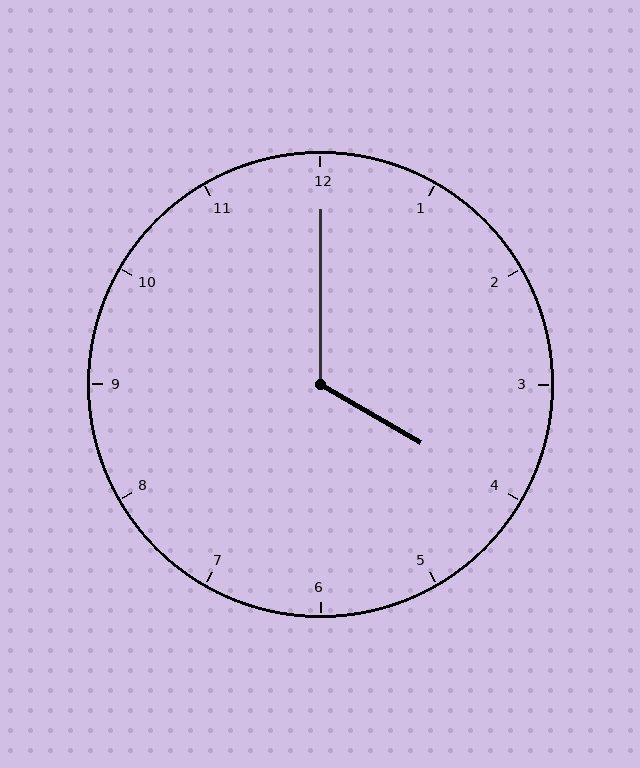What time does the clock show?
4:00.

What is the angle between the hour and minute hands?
Approximately 120 degrees.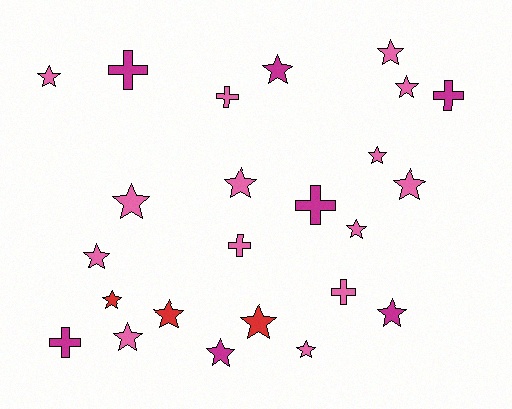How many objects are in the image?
There are 24 objects.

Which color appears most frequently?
Pink, with 14 objects.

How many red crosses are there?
There are no red crosses.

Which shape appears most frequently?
Star, with 17 objects.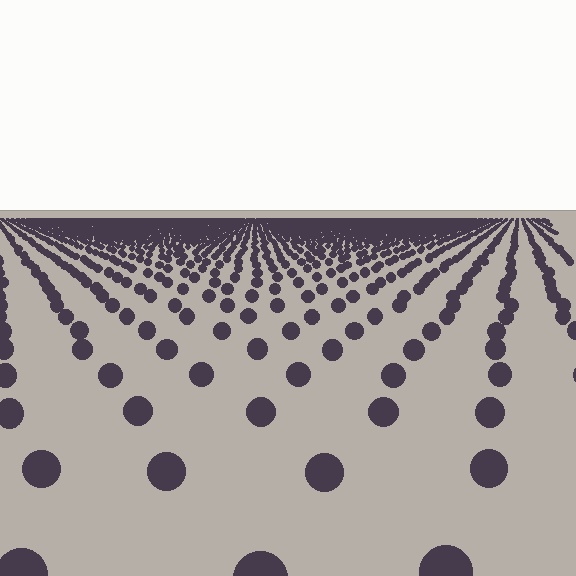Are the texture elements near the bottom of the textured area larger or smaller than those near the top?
Larger. Near the bottom, elements are closer to the viewer and appear at a bigger on-screen size.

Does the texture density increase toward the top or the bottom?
Density increases toward the top.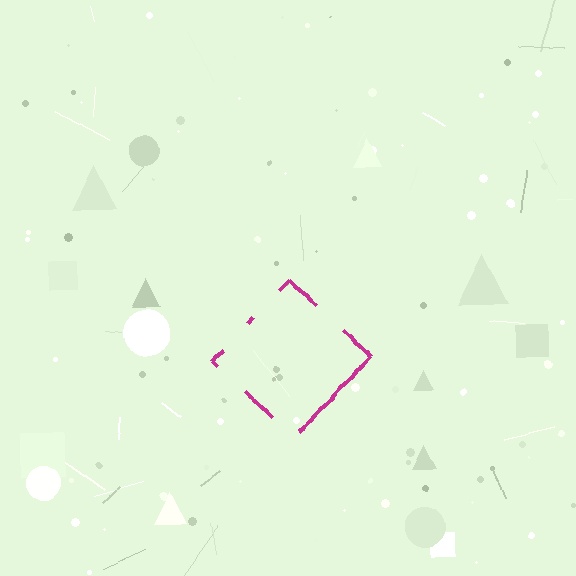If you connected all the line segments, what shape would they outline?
They would outline a diamond.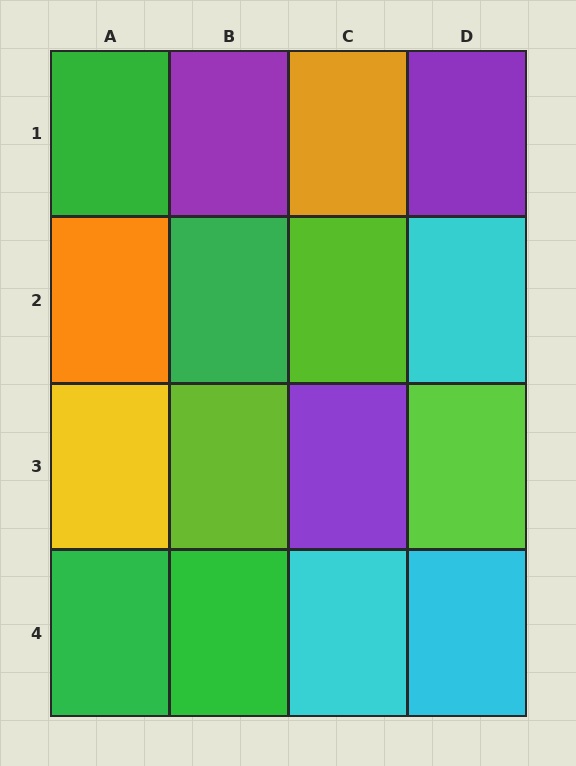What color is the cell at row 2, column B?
Green.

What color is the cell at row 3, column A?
Yellow.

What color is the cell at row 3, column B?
Lime.